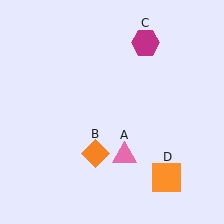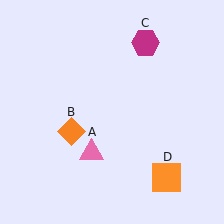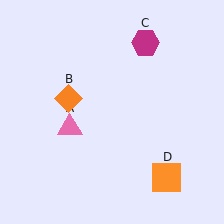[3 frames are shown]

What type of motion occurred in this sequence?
The pink triangle (object A), orange diamond (object B) rotated clockwise around the center of the scene.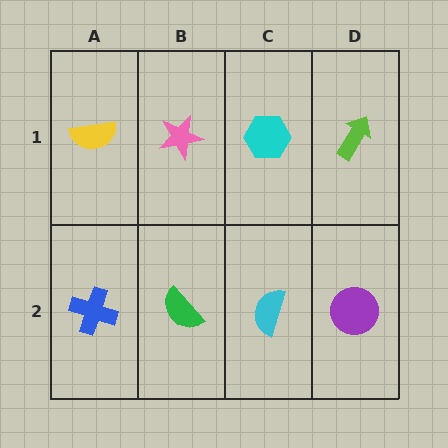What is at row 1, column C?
A cyan hexagon.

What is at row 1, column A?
A yellow semicircle.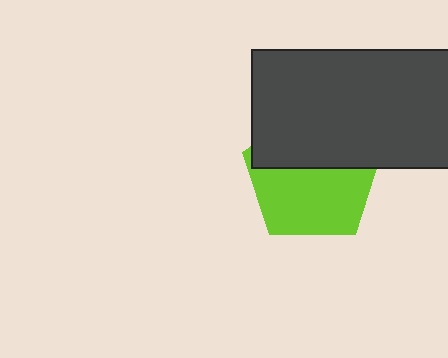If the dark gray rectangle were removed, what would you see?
You would see the complete lime pentagon.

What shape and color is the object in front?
The object in front is a dark gray rectangle.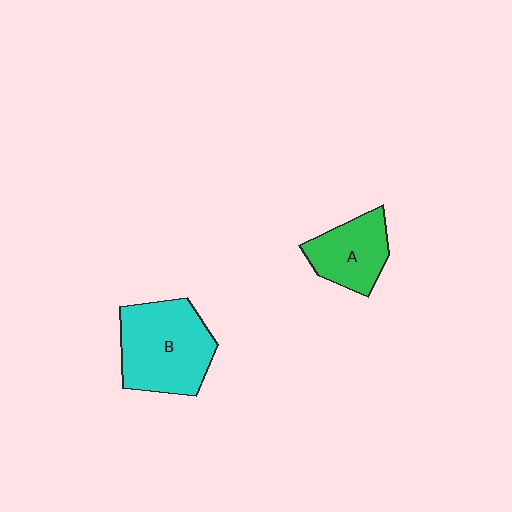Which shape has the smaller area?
Shape A (green).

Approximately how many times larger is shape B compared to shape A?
Approximately 1.6 times.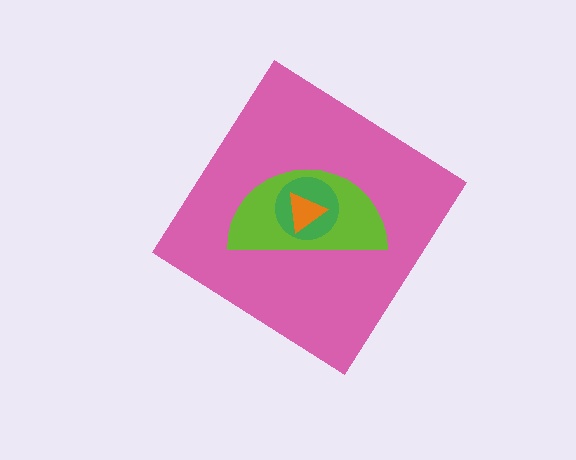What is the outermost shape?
The pink diamond.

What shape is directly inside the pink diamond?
The lime semicircle.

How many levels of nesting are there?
4.